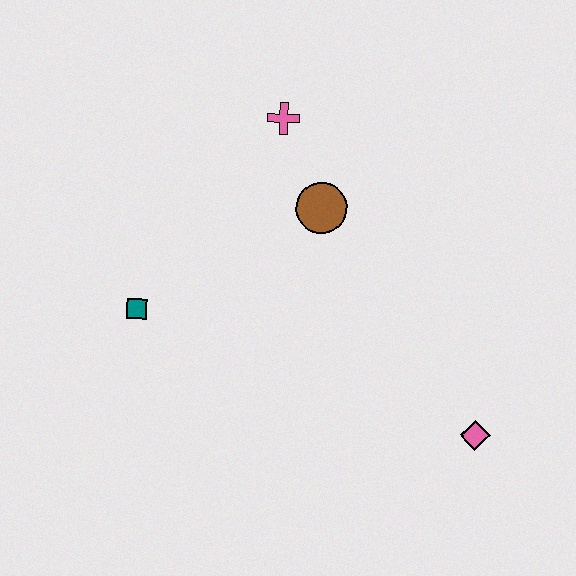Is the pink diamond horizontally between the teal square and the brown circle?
No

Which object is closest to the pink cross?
The brown circle is closest to the pink cross.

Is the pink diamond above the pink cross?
No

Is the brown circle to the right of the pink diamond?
No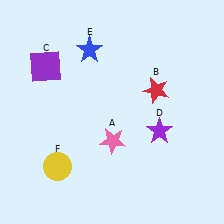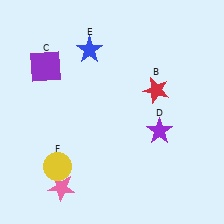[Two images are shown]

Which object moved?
The pink star (A) moved left.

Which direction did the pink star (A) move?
The pink star (A) moved left.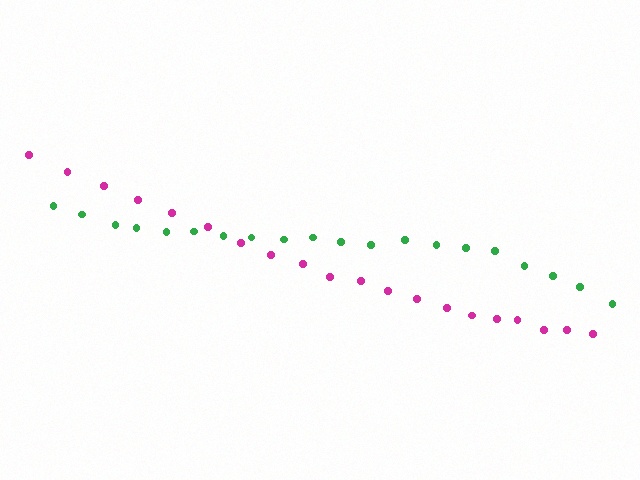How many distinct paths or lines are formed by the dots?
There are 2 distinct paths.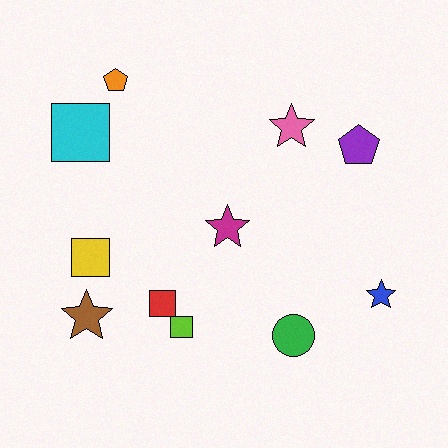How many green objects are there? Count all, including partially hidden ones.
There is 1 green object.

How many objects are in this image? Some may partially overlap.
There are 11 objects.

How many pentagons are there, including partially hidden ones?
There are 2 pentagons.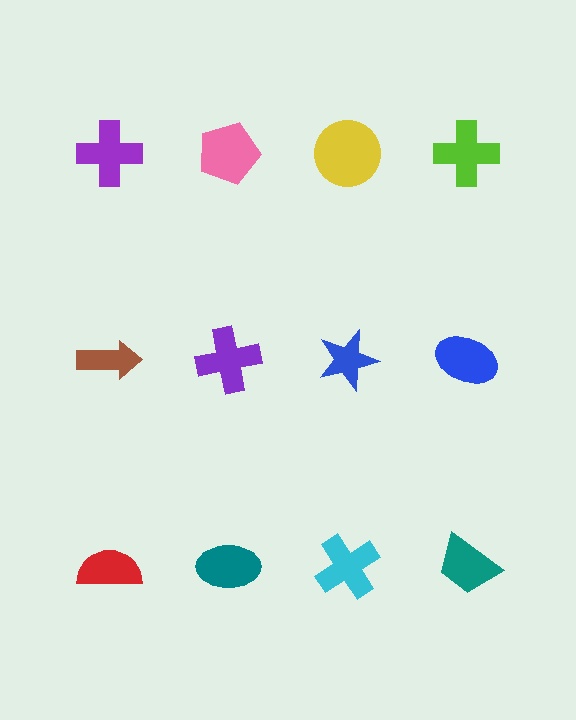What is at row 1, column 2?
A pink pentagon.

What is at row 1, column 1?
A purple cross.